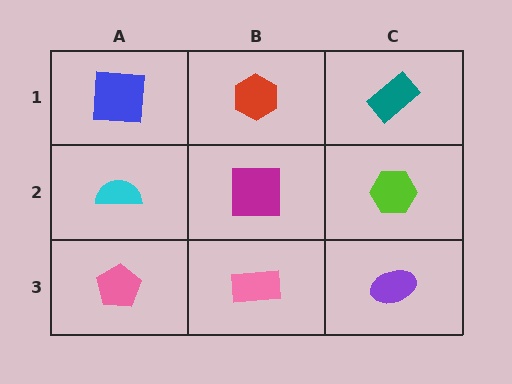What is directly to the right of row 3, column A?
A pink rectangle.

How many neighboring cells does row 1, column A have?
2.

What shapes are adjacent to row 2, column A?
A blue square (row 1, column A), a pink pentagon (row 3, column A), a magenta square (row 2, column B).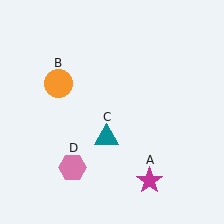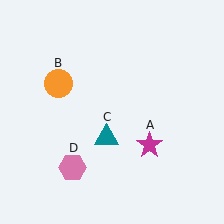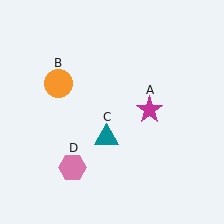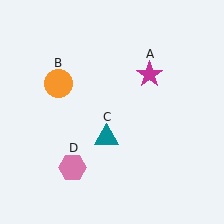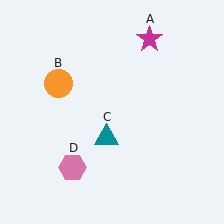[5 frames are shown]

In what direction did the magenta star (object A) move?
The magenta star (object A) moved up.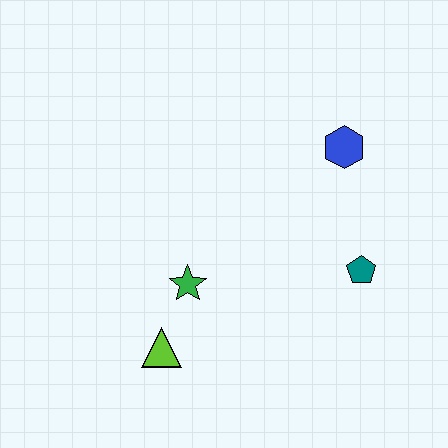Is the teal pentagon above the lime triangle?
Yes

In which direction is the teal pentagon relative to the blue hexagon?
The teal pentagon is below the blue hexagon.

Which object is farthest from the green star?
The blue hexagon is farthest from the green star.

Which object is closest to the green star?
The lime triangle is closest to the green star.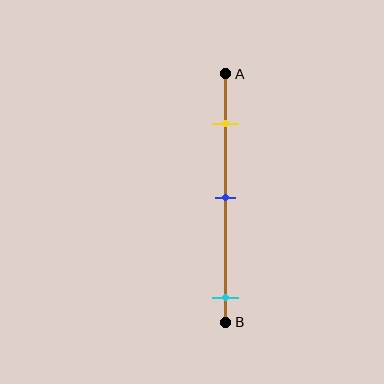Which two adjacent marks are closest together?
The yellow and blue marks are the closest adjacent pair.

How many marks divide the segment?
There are 3 marks dividing the segment.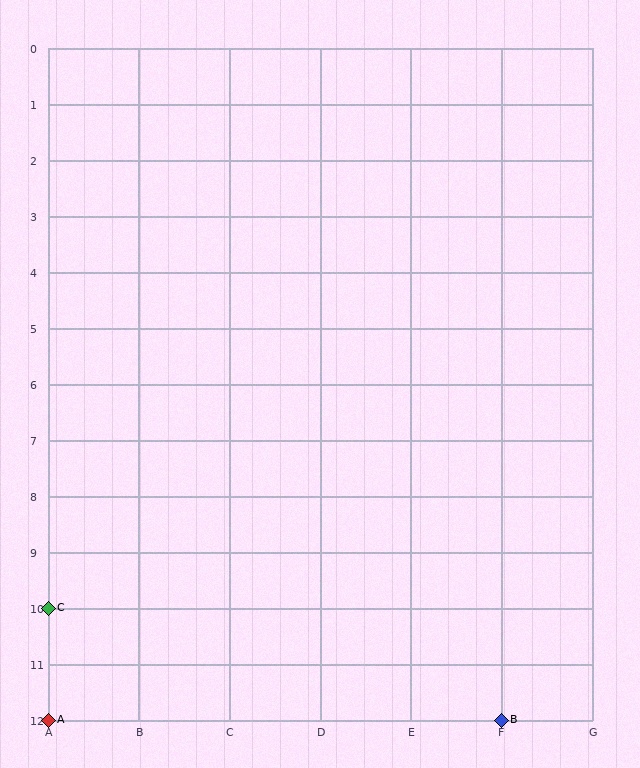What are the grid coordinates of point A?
Point A is at grid coordinates (A, 12).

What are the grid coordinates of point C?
Point C is at grid coordinates (A, 10).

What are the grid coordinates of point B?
Point B is at grid coordinates (F, 12).